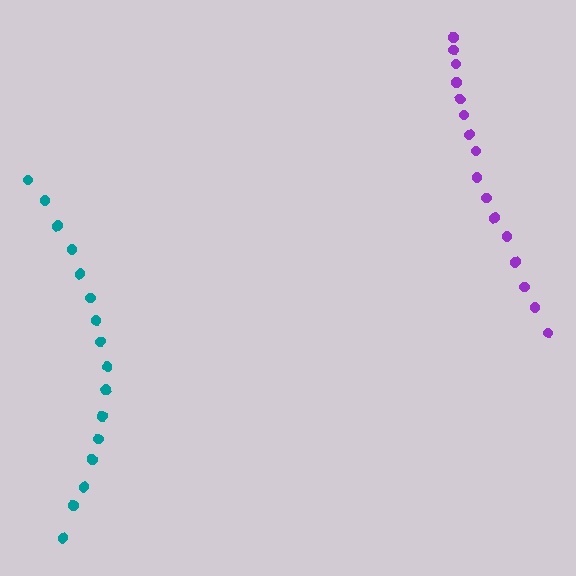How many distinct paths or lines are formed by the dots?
There are 2 distinct paths.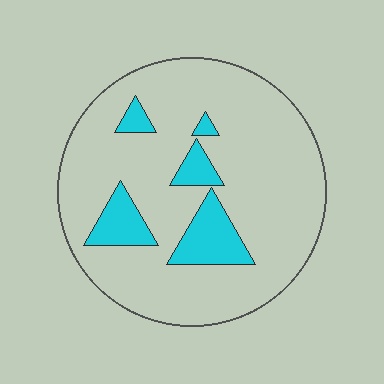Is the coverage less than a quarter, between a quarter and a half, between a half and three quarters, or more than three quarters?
Less than a quarter.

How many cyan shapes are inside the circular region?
5.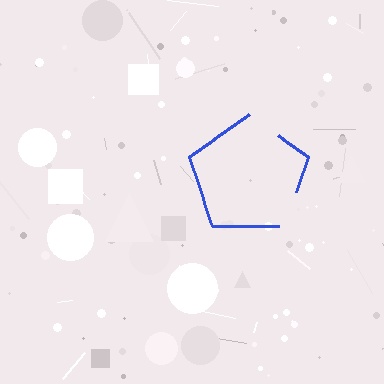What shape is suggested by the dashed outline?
The dashed outline suggests a pentagon.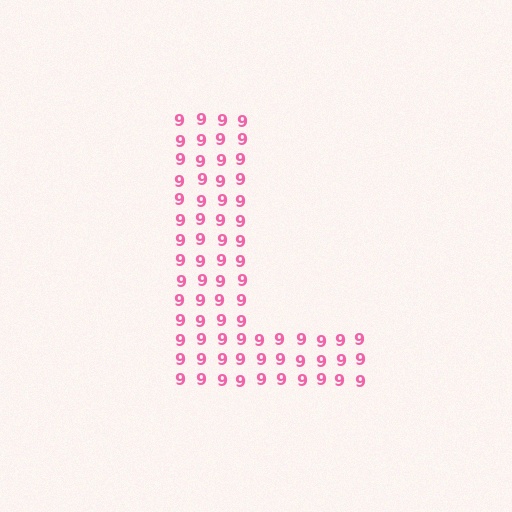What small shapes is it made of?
It is made of small digit 9's.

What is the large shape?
The large shape is the letter L.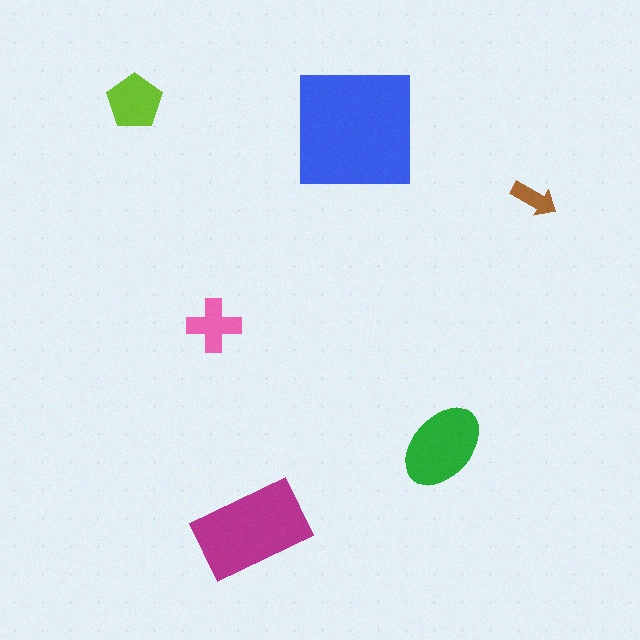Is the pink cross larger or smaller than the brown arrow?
Larger.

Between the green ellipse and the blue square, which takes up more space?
The blue square.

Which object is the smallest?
The brown arrow.